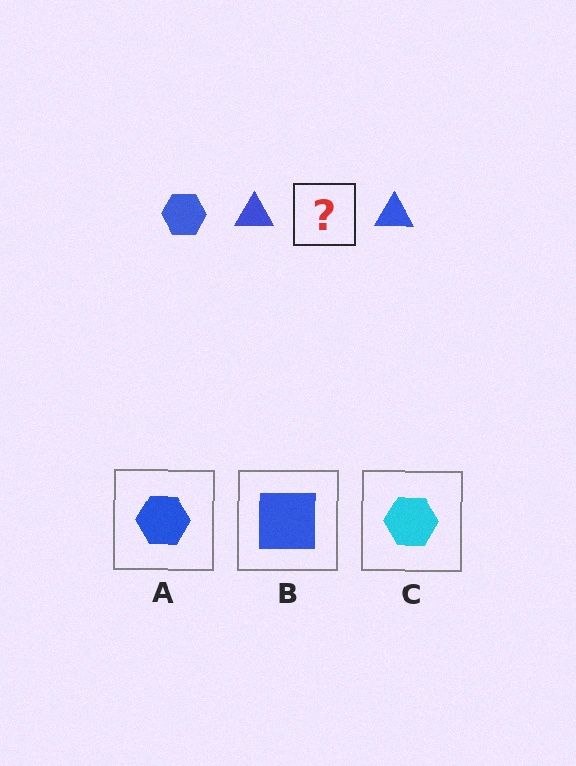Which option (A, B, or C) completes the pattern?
A.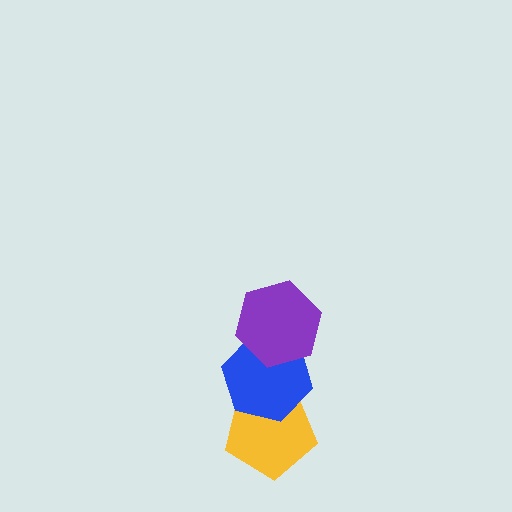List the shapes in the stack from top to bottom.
From top to bottom: the purple hexagon, the blue hexagon, the yellow pentagon.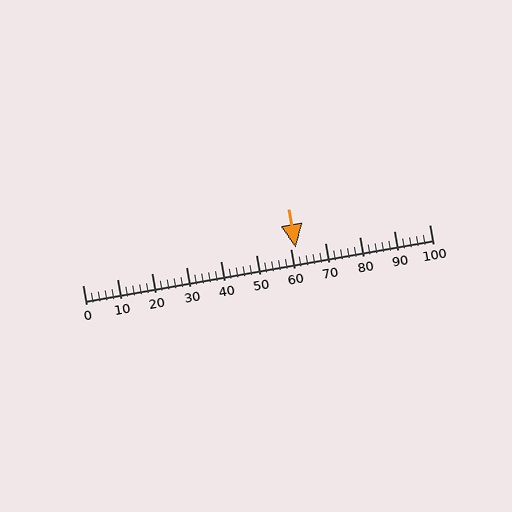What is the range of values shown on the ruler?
The ruler shows values from 0 to 100.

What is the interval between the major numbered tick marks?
The major tick marks are spaced 10 units apart.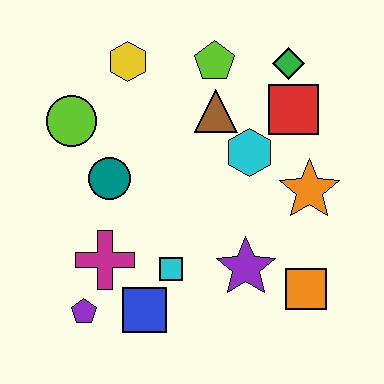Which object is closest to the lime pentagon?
The brown triangle is closest to the lime pentagon.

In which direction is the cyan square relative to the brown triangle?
The cyan square is below the brown triangle.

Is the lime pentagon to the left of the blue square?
No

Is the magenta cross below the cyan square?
No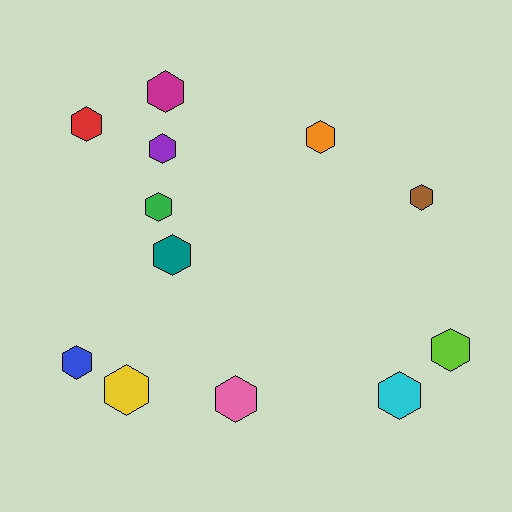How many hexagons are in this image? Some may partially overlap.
There are 12 hexagons.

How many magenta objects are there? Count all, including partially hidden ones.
There is 1 magenta object.